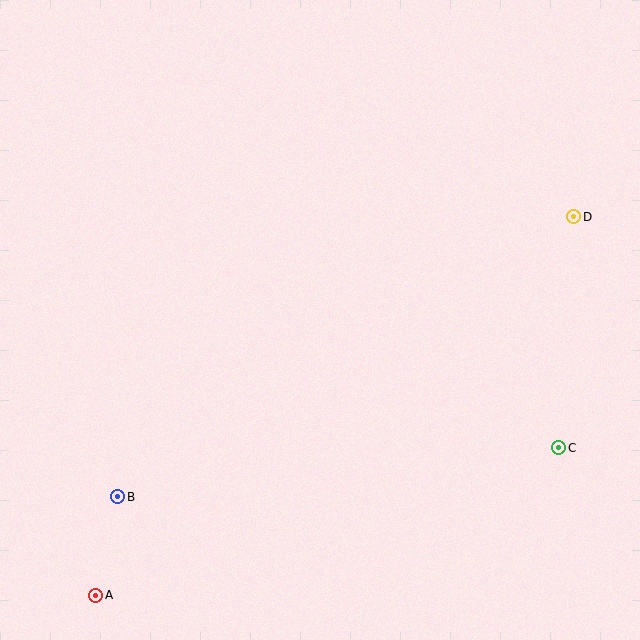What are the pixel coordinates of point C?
Point C is at (559, 448).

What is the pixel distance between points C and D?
The distance between C and D is 231 pixels.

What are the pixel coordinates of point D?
Point D is at (574, 217).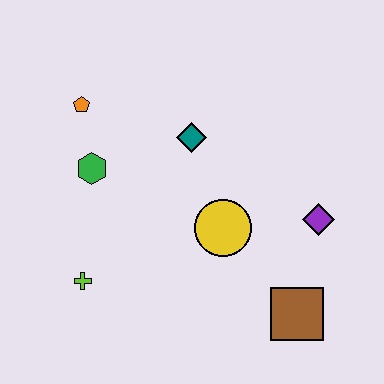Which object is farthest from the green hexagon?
The brown square is farthest from the green hexagon.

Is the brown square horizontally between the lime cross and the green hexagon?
No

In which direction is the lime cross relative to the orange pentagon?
The lime cross is below the orange pentagon.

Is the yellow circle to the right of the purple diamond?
No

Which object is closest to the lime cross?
The green hexagon is closest to the lime cross.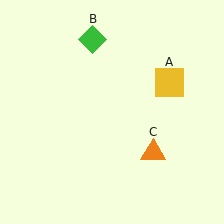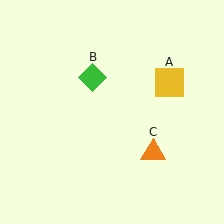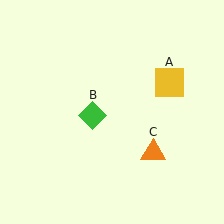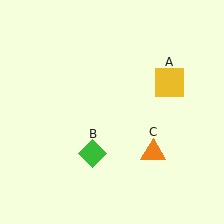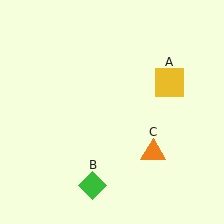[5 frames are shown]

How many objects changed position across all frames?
1 object changed position: green diamond (object B).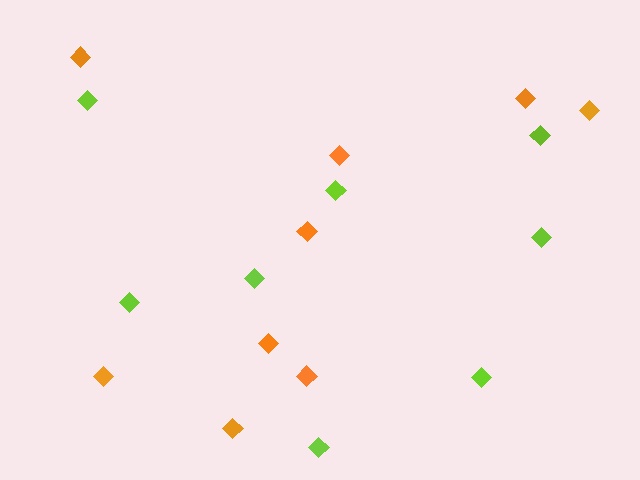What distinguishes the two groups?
There are 2 groups: one group of lime diamonds (8) and one group of orange diamonds (9).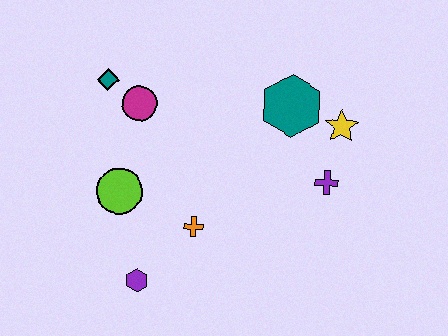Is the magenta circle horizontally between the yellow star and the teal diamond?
Yes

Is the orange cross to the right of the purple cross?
No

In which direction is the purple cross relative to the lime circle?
The purple cross is to the right of the lime circle.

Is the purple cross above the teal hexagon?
No